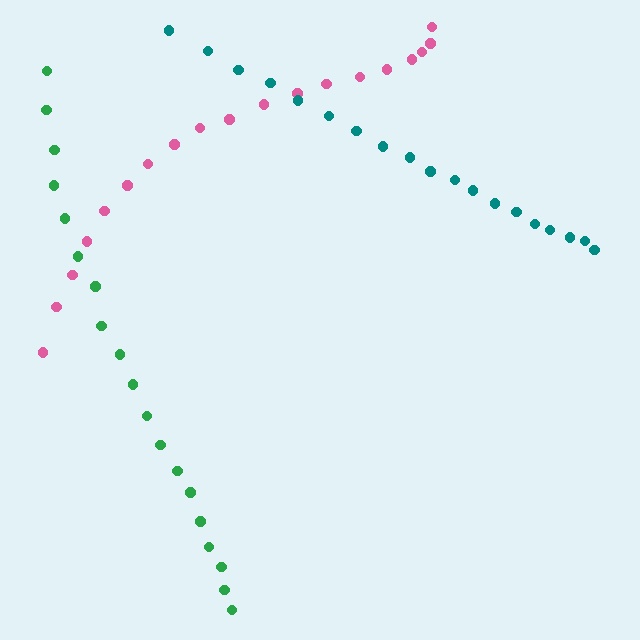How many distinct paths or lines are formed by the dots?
There are 3 distinct paths.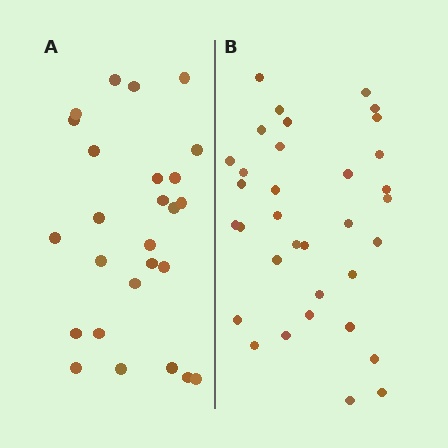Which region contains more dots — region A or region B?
Region B (the right region) has more dots.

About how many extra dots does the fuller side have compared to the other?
Region B has roughly 8 or so more dots than region A.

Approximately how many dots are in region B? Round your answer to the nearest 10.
About 30 dots. (The exact count is 34, which rounds to 30.)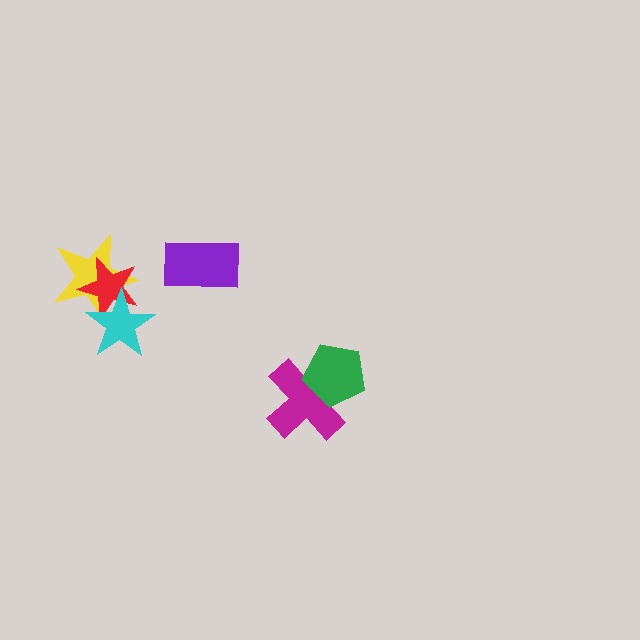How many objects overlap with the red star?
2 objects overlap with the red star.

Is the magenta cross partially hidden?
Yes, it is partially covered by another shape.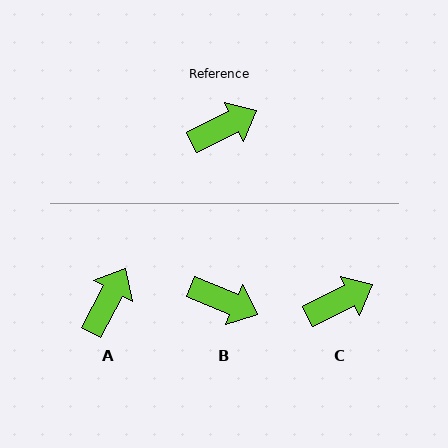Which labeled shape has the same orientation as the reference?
C.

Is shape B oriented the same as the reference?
No, it is off by about 49 degrees.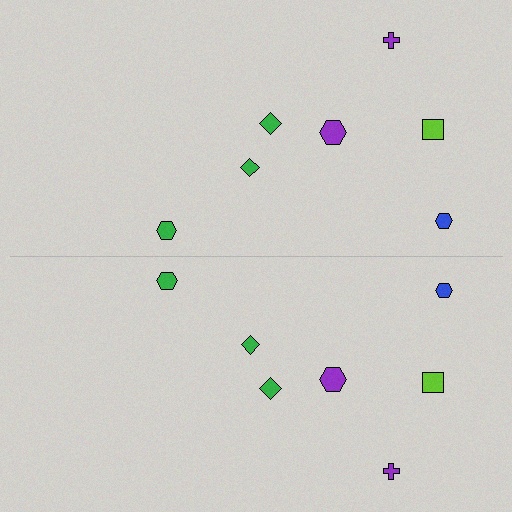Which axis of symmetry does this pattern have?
The pattern has a horizontal axis of symmetry running through the center of the image.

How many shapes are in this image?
There are 14 shapes in this image.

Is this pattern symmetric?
Yes, this pattern has bilateral (reflection) symmetry.